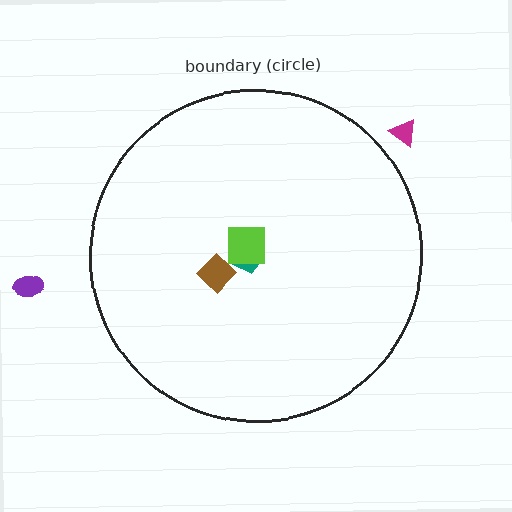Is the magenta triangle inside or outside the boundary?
Outside.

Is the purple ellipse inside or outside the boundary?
Outside.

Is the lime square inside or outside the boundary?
Inside.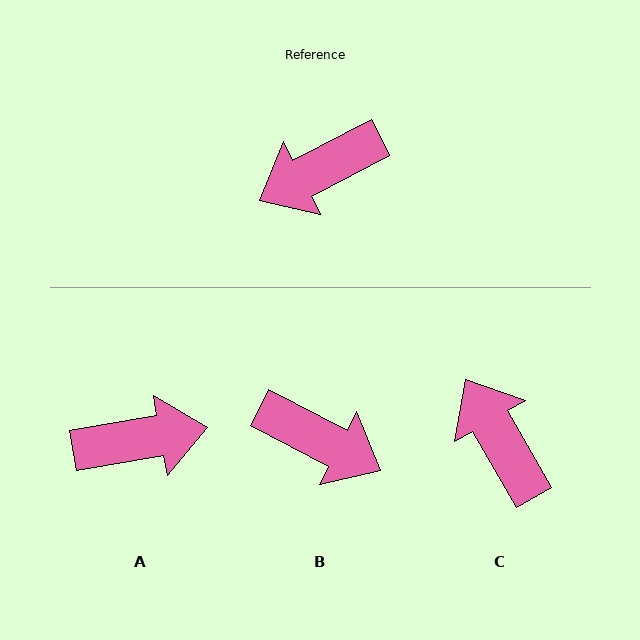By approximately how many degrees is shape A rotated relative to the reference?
Approximately 163 degrees counter-clockwise.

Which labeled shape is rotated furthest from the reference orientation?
A, about 163 degrees away.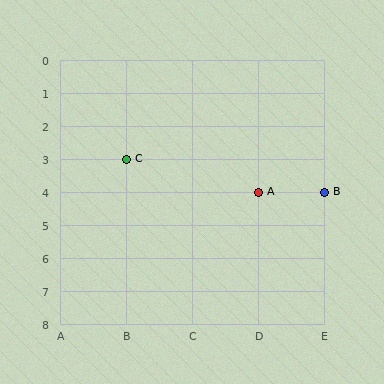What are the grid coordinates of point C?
Point C is at grid coordinates (B, 3).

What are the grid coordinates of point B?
Point B is at grid coordinates (E, 4).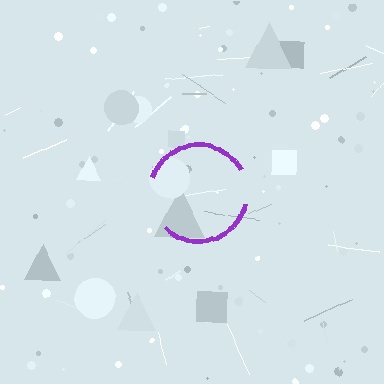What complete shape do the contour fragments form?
The contour fragments form a circle.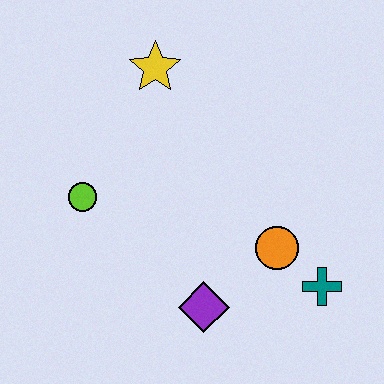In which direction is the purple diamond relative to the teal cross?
The purple diamond is to the left of the teal cross.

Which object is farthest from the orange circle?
The yellow star is farthest from the orange circle.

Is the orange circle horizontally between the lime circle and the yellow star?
No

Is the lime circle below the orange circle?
No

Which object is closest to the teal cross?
The orange circle is closest to the teal cross.